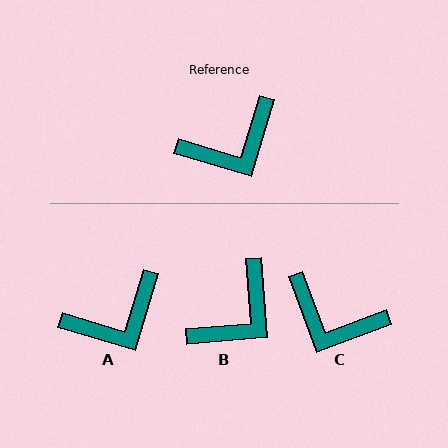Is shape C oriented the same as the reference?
No, it is off by about 53 degrees.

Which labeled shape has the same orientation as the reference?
A.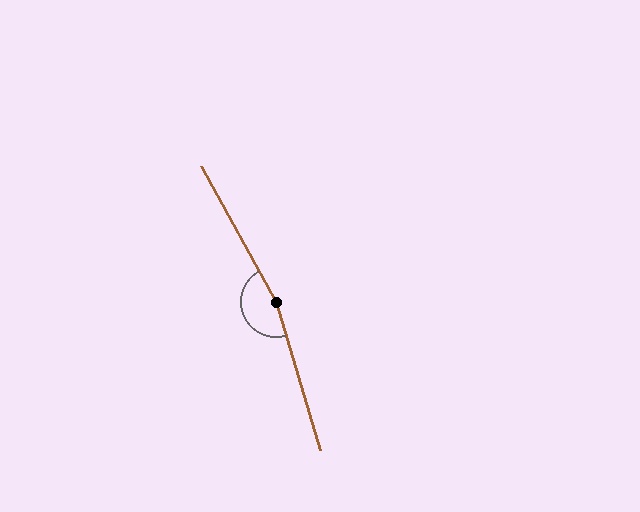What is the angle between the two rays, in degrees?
Approximately 168 degrees.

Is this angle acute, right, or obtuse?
It is obtuse.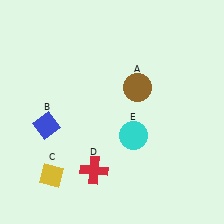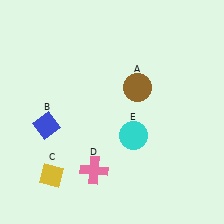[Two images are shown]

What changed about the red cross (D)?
In Image 1, D is red. In Image 2, it changed to pink.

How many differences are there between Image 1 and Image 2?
There is 1 difference between the two images.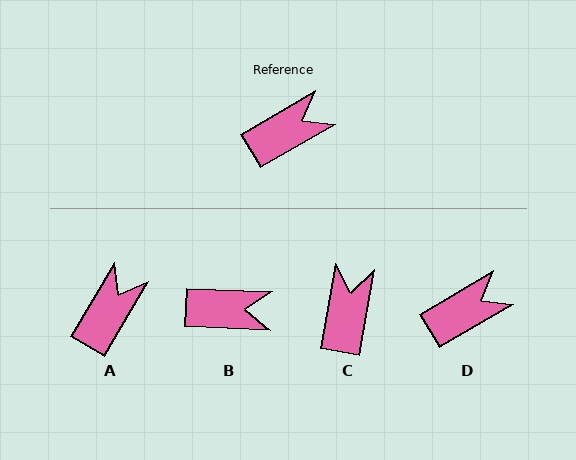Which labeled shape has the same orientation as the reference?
D.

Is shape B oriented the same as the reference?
No, it is off by about 33 degrees.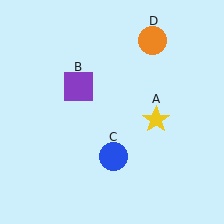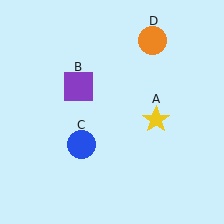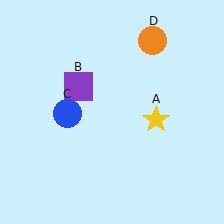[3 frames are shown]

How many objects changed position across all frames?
1 object changed position: blue circle (object C).